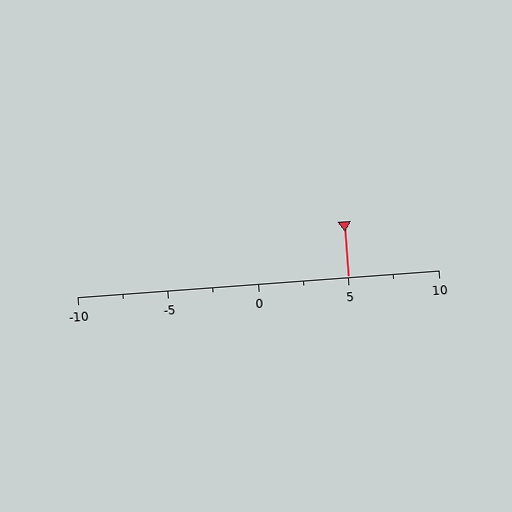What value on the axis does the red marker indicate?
The marker indicates approximately 5.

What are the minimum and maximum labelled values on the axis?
The axis runs from -10 to 10.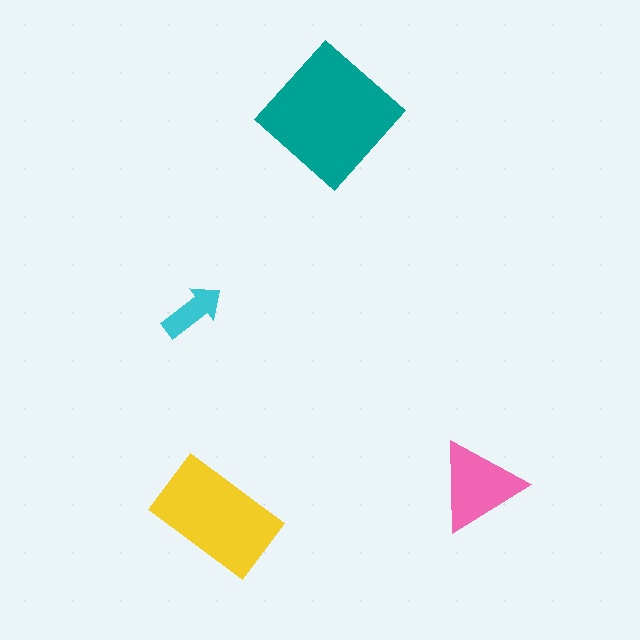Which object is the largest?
The teal diamond.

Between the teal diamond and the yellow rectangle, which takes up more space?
The teal diamond.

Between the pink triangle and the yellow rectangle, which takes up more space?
The yellow rectangle.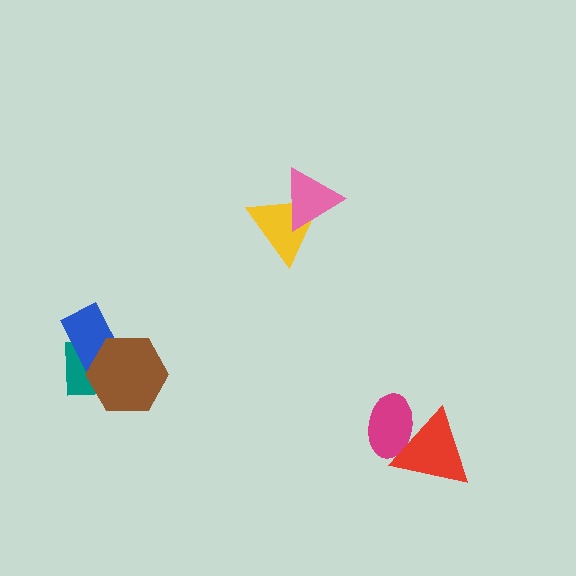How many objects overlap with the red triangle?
1 object overlaps with the red triangle.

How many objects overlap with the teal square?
2 objects overlap with the teal square.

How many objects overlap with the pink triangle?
1 object overlaps with the pink triangle.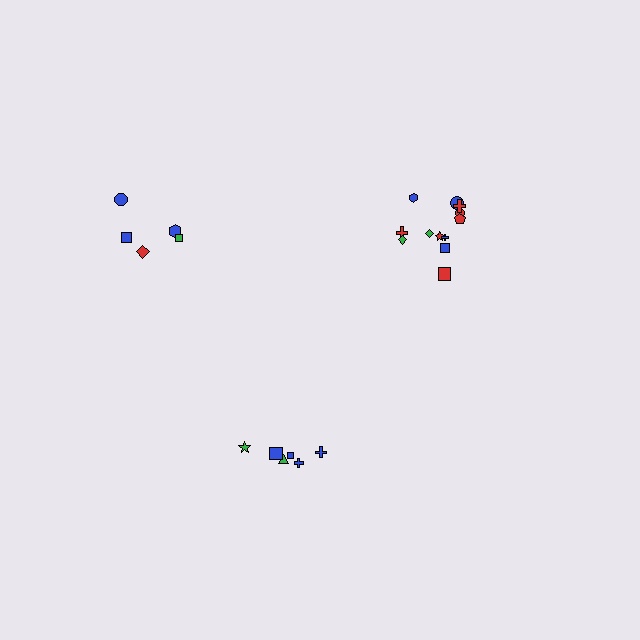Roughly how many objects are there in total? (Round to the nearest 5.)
Roughly 25 objects in total.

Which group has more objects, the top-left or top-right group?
The top-right group.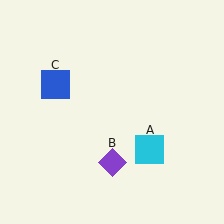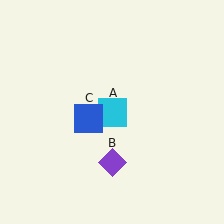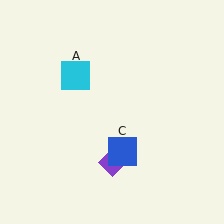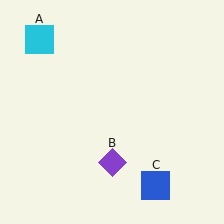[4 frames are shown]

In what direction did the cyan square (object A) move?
The cyan square (object A) moved up and to the left.